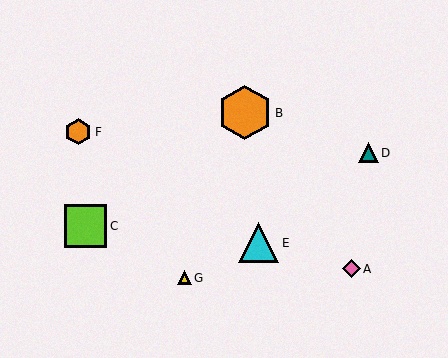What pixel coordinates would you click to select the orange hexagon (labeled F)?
Click at (78, 132) to select the orange hexagon F.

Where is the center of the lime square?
The center of the lime square is at (85, 226).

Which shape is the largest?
The orange hexagon (labeled B) is the largest.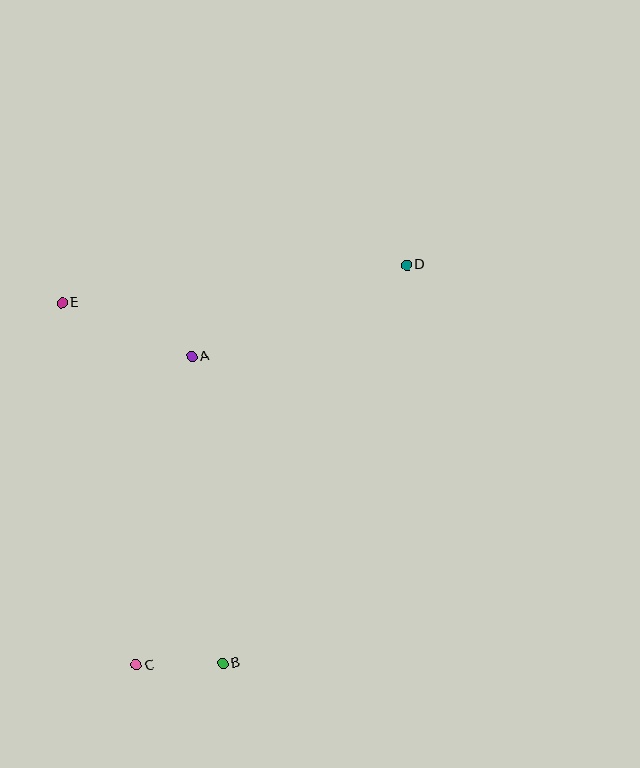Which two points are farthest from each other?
Points C and D are farthest from each other.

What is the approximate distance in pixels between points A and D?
The distance between A and D is approximately 234 pixels.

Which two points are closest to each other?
Points B and C are closest to each other.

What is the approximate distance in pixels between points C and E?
The distance between C and E is approximately 370 pixels.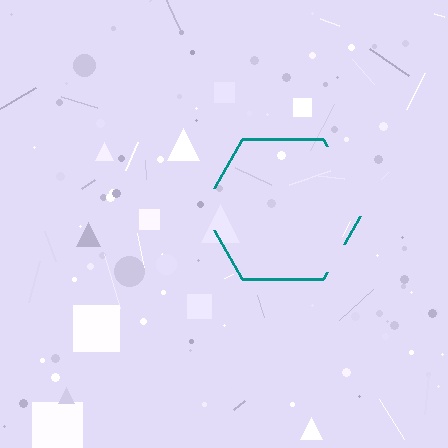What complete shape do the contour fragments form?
The contour fragments form a hexagon.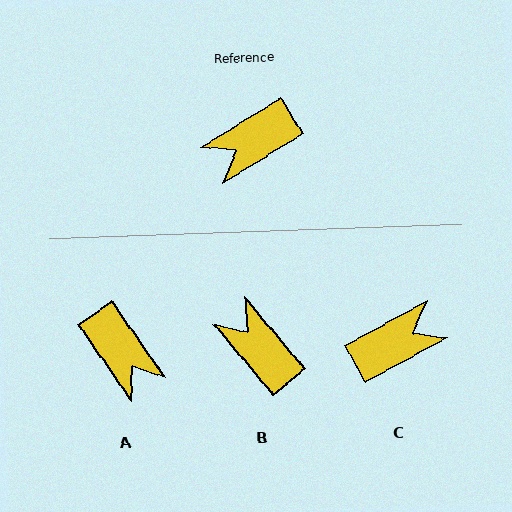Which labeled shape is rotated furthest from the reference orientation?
C, about 177 degrees away.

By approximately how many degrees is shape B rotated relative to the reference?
Approximately 82 degrees clockwise.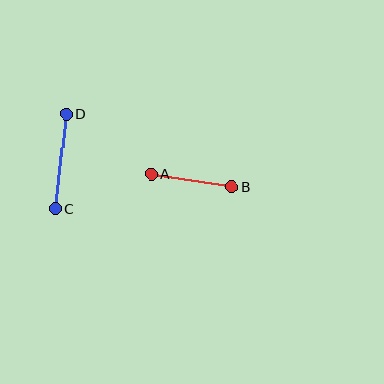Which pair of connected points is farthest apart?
Points C and D are farthest apart.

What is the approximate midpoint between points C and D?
The midpoint is at approximately (61, 161) pixels.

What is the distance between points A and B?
The distance is approximately 81 pixels.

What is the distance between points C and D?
The distance is approximately 95 pixels.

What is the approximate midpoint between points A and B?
The midpoint is at approximately (192, 180) pixels.